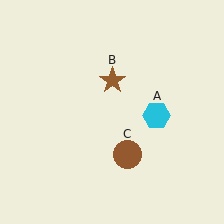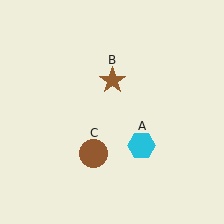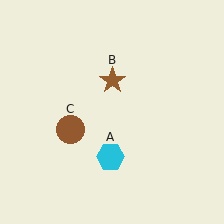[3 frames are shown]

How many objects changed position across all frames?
2 objects changed position: cyan hexagon (object A), brown circle (object C).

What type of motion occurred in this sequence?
The cyan hexagon (object A), brown circle (object C) rotated clockwise around the center of the scene.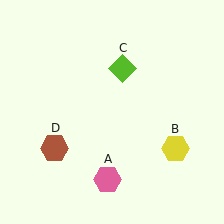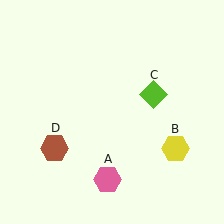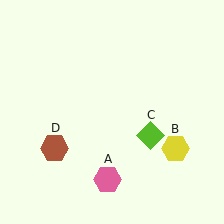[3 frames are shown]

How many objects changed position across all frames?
1 object changed position: lime diamond (object C).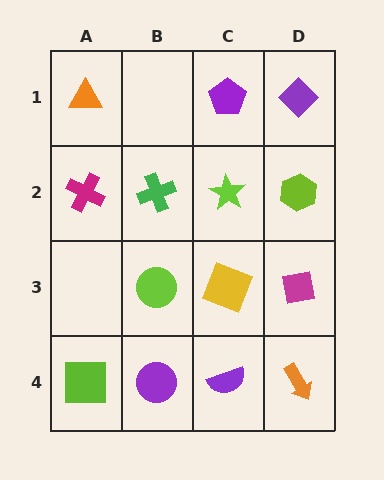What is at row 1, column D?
A purple diamond.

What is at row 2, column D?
A lime hexagon.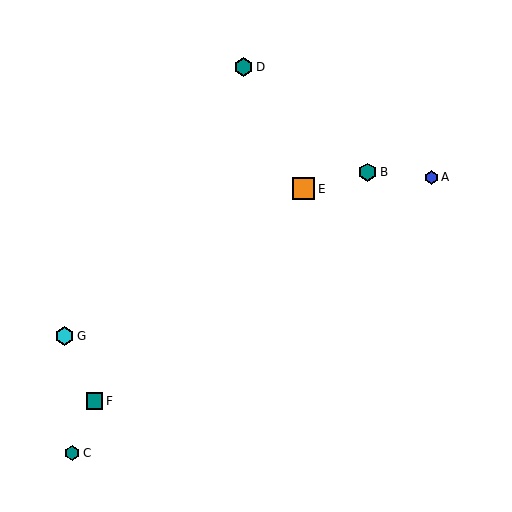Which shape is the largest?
The orange square (labeled E) is the largest.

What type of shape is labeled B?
Shape B is a teal hexagon.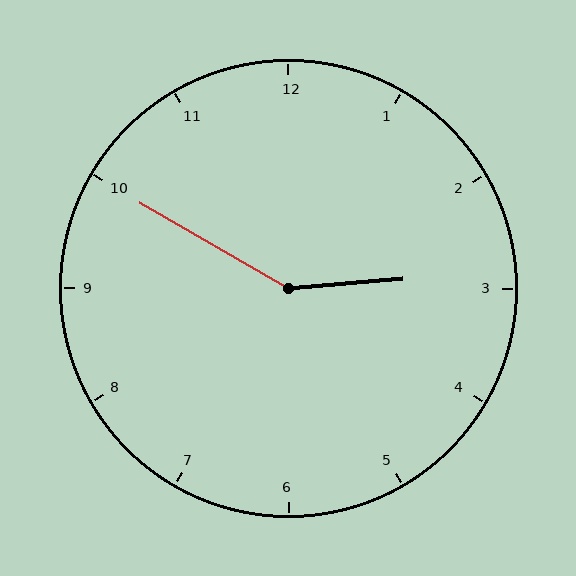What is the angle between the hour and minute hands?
Approximately 145 degrees.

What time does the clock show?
2:50.